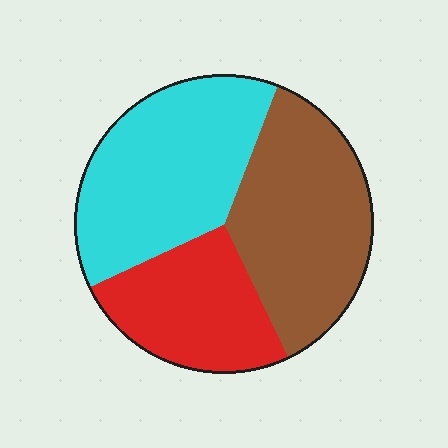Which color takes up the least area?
Red, at roughly 25%.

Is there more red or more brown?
Brown.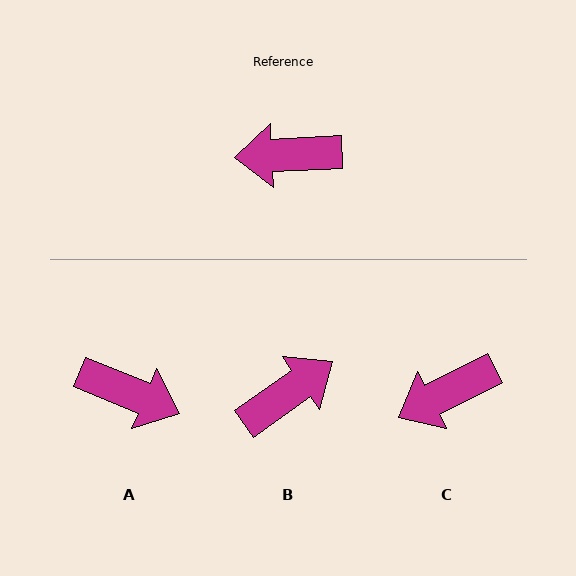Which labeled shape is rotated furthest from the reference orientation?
A, about 155 degrees away.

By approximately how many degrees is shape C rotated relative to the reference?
Approximately 24 degrees counter-clockwise.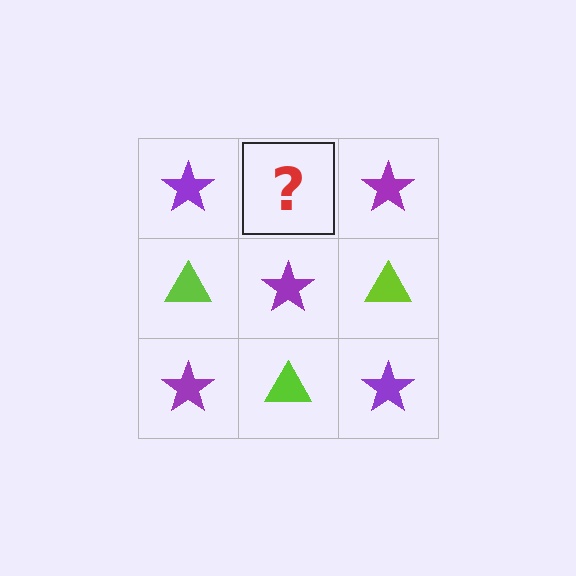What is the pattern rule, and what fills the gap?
The rule is that it alternates purple star and lime triangle in a checkerboard pattern. The gap should be filled with a lime triangle.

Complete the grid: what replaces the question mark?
The question mark should be replaced with a lime triangle.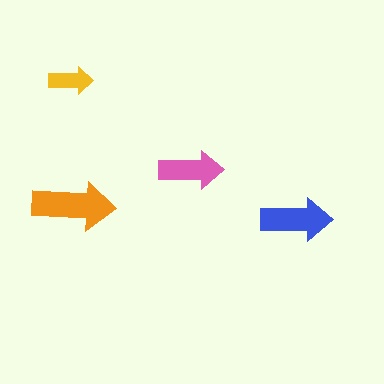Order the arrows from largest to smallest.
the orange one, the blue one, the pink one, the yellow one.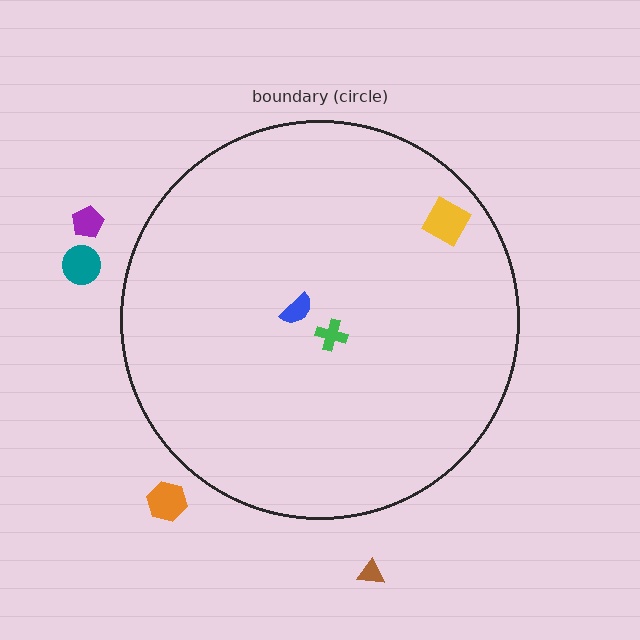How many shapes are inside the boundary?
3 inside, 4 outside.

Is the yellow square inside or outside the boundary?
Inside.